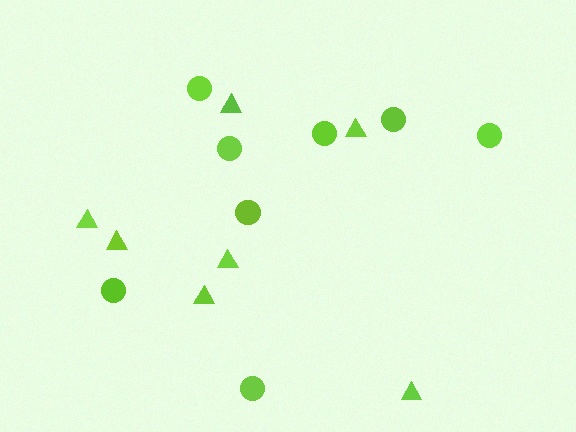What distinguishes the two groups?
There are 2 groups: one group of triangles (7) and one group of circles (8).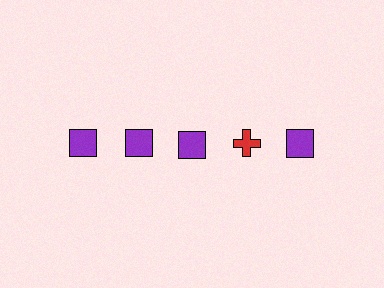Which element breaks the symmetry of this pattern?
The red cross in the top row, second from right column breaks the symmetry. All other shapes are purple squares.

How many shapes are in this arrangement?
There are 5 shapes arranged in a grid pattern.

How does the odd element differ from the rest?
It differs in both color (red instead of purple) and shape (cross instead of square).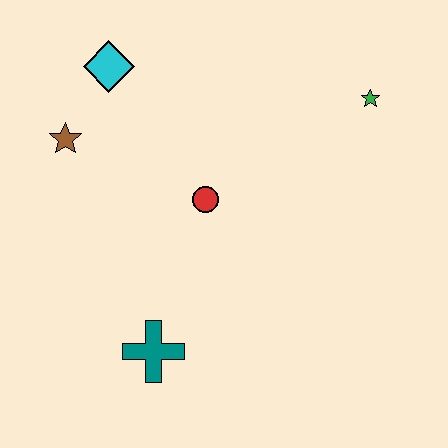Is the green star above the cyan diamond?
No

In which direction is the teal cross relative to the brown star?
The teal cross is below the brown star.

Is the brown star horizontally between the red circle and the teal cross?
No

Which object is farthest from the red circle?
The green star is farthest from the red circle.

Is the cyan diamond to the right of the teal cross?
No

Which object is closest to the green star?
The red circle is closest to the green star.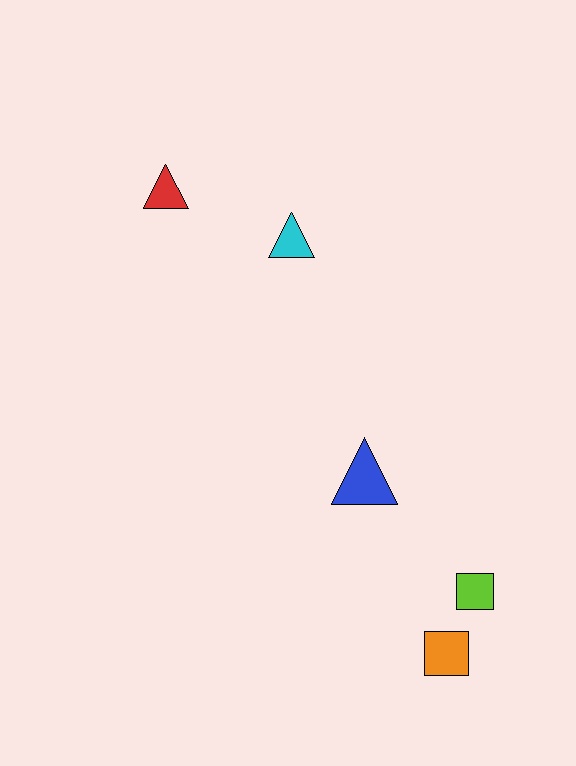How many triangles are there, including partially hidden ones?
There are 3 triangles.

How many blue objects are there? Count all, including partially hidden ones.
There is 1 blue object.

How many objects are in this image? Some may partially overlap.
There are 5 objects.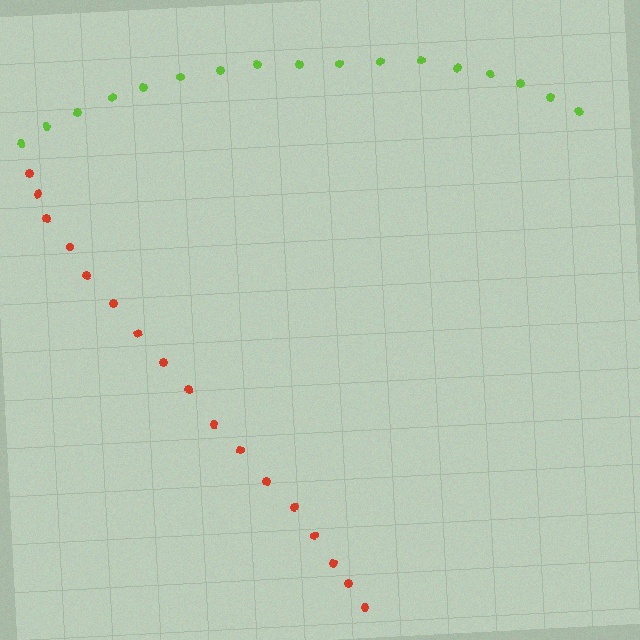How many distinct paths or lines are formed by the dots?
There are 2 distinct paths.